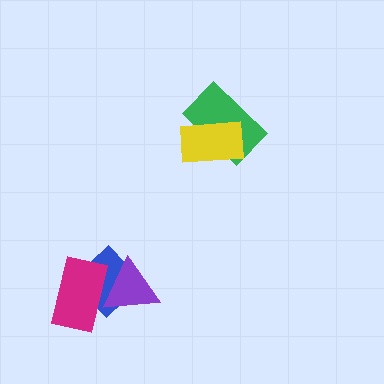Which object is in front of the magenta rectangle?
The purple triangle is in front of the magenta rectangle.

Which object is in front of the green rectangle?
The yellow rectangle is in front of the green rectangle.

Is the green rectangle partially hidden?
Yes, it is partially covered by another shape.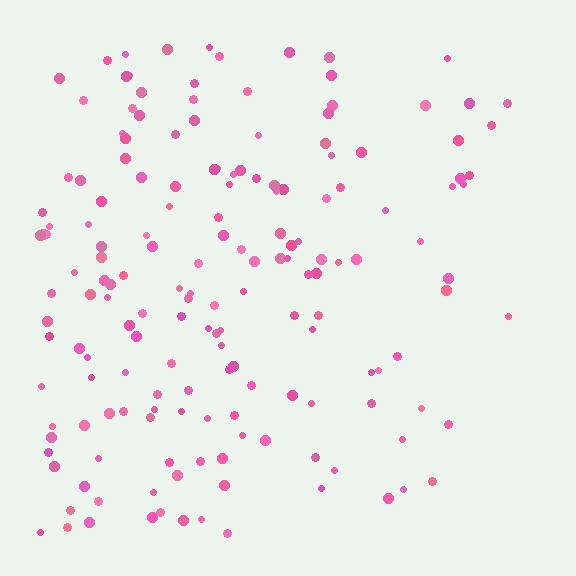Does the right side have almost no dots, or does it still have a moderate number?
Still a moderate number, just noticeably fewer than the left.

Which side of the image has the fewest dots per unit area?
The right.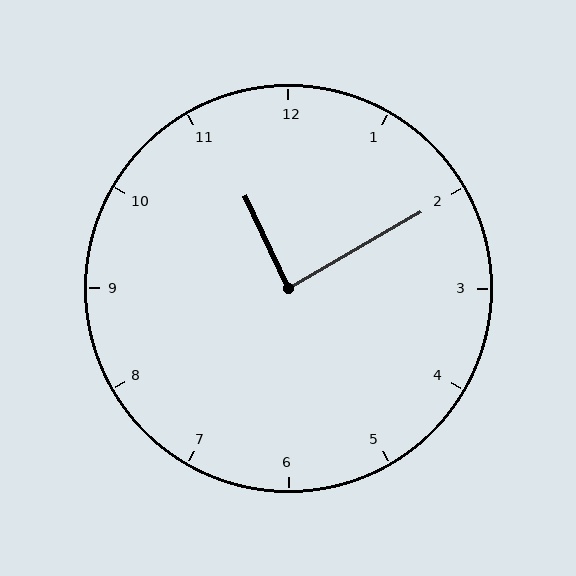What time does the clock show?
11:10.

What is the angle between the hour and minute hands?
Approximately 85 degrees.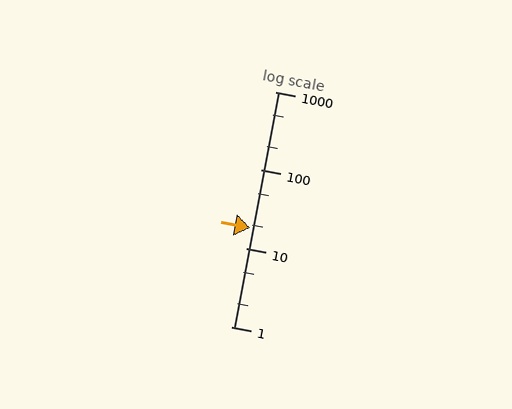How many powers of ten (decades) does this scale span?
The scale spans 3 decades, from 1 to 1000.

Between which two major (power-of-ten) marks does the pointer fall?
The pointer is between 10 and 100.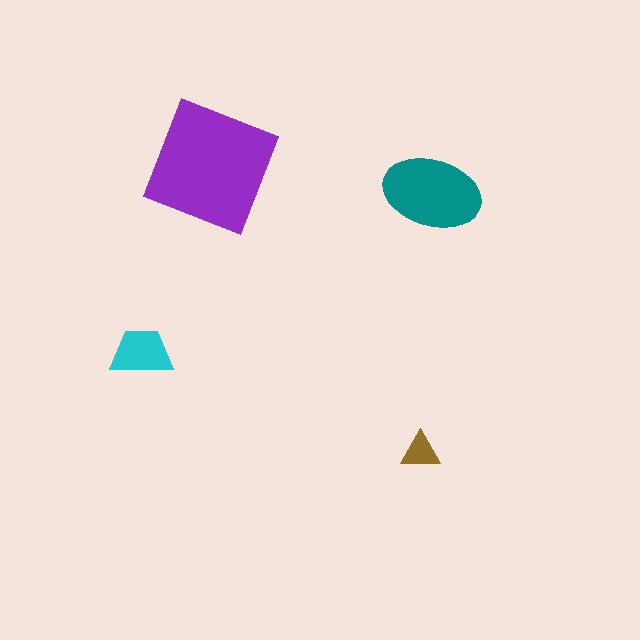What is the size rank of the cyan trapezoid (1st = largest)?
3rd.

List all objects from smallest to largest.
The brown triangle, the cyan trapezoid, the teal ellipse, the purple square.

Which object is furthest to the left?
The cyan trapezoid is leftmost.